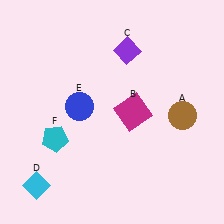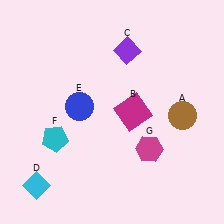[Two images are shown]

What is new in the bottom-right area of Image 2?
A magenta hexagon (G) was added in the bottom-right area of Image 2.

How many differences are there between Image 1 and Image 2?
There is 1 difference between the two images.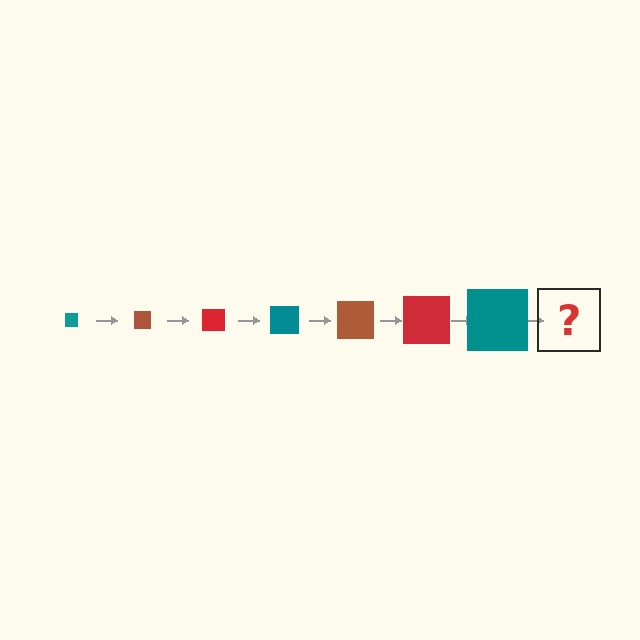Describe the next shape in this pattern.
It should be a brown square, larger than the previous one.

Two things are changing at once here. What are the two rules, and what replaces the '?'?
The two rules are that the square grows larger each step and the color cycles through teal, brown, and red. The '?' should be a brown square, larger than the previous one.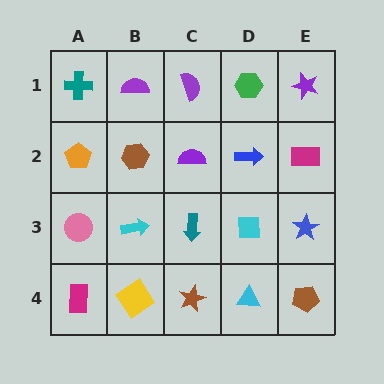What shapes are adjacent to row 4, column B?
A cyan arrow (row 3, column B), a magenta rectangle (row 4, column A), a brown star (row 4, column C).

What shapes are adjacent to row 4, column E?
A blue star (row 3, column E), a cyan triangle (row 4, column D).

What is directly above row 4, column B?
A cyan arrow.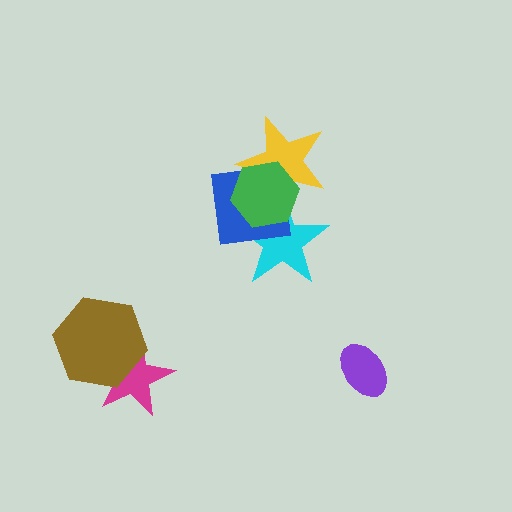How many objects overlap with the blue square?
3 objects overlap with the blue square.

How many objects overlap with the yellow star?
3 objects overlap with the yellow star.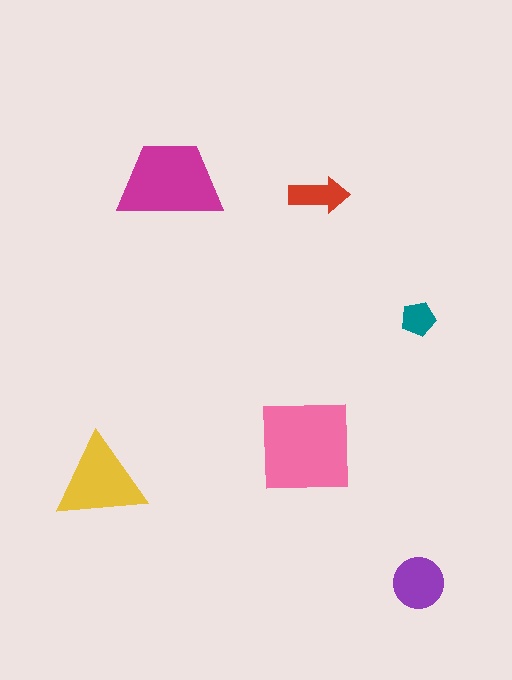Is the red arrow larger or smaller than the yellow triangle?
Smaller.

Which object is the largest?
The pink square.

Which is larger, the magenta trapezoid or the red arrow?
The magenta trapezoid.